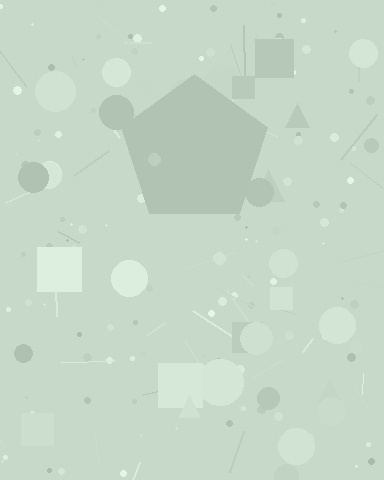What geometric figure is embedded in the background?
A pentagon is embedded in the background.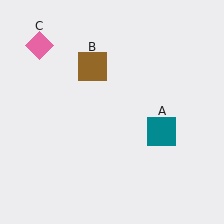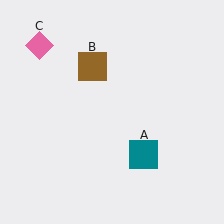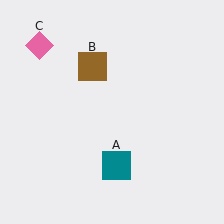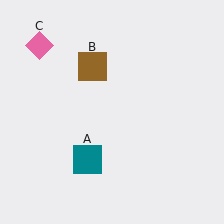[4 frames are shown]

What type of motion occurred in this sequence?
The teal square (object A) rotated clockwise around the center of the scene.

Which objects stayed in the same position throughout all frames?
Brown square (object B) and pink diamond (object C) remained stationary.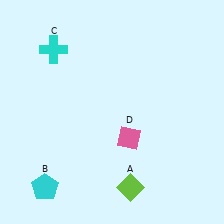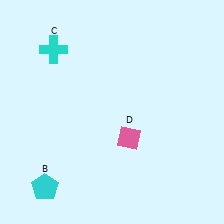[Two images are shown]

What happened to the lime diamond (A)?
The lime diamond (A) was removed in Image 2. It was in the bottom-right area of Image 1.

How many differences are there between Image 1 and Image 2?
There is 1 difference between the two images.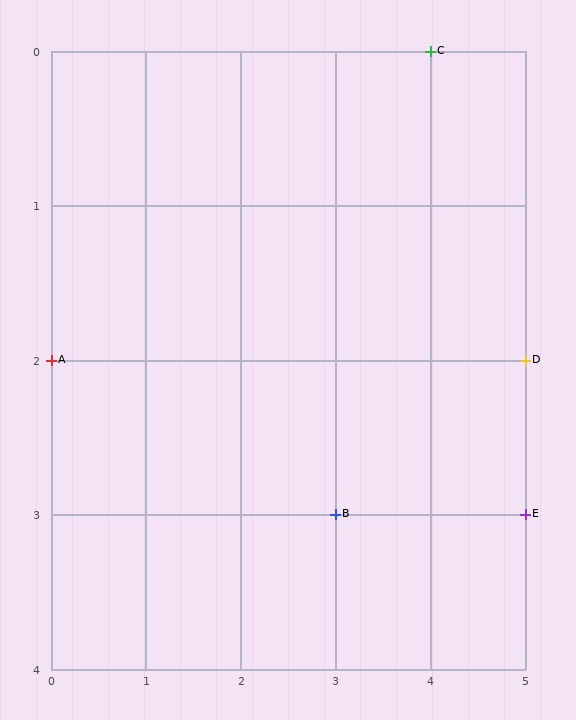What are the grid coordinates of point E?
Point E is at grid coordinates (5, 3).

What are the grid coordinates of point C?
Point C is at grid coordinates (4, 0).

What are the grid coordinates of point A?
Point A is at grid coordinates (0, 2).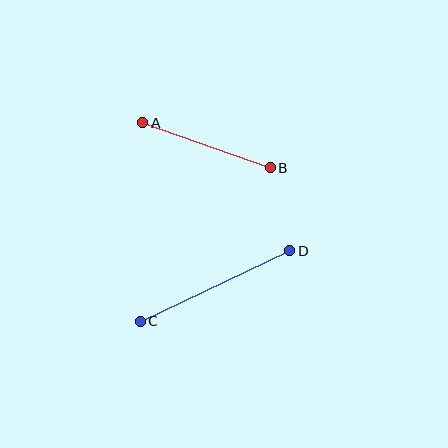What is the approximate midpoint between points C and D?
The midpoint is at approximately (215, 286) pixels.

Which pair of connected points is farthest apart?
Points C and D are farthest apart.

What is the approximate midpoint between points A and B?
The midpoint is at approximately (207, 145) pixels.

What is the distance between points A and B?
The distance is approximately 135 pixels.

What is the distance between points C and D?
The distance is approximately 165 pixels.